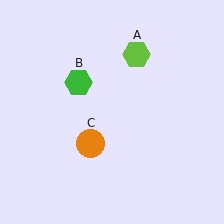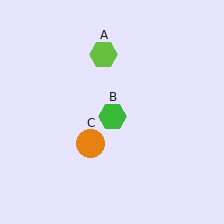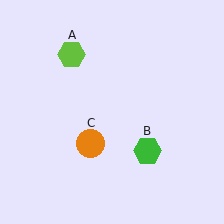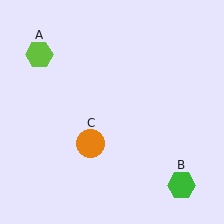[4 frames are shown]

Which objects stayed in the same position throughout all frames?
Orange circle (object C) remained stationary.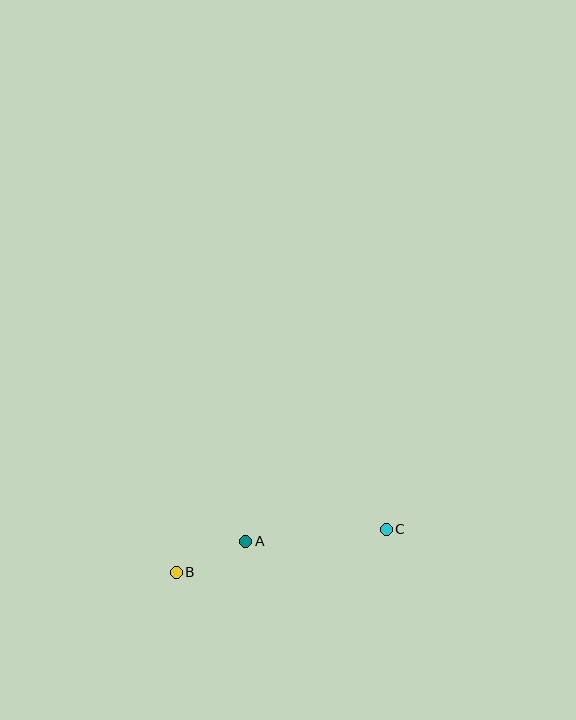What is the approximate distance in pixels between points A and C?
The distance between A and C is approximately 141 pixels.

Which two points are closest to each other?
Points A and B are closest to each other.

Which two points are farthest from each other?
Points B and C are farthest from each other.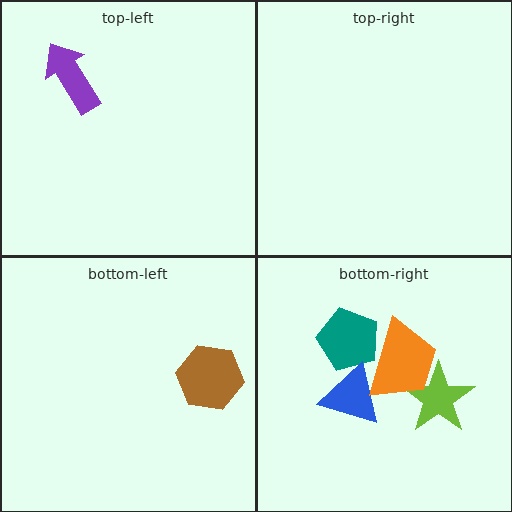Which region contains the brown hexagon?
The bottom-left region.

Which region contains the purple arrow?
The top-left region.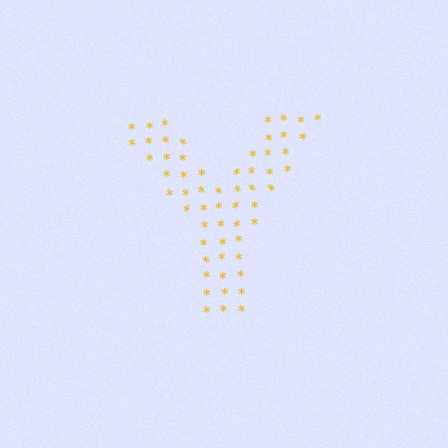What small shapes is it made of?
It is made of small asterisks.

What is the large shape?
The large shape is the letter Y.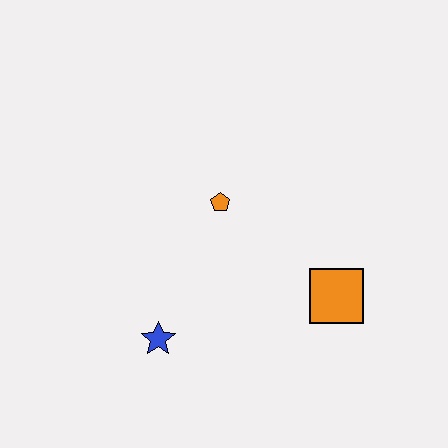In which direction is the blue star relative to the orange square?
The blue star is to the left of the orange square.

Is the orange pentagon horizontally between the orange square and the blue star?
Yes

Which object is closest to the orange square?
The orange pentagon is closest to the orange square.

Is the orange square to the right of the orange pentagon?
Yes